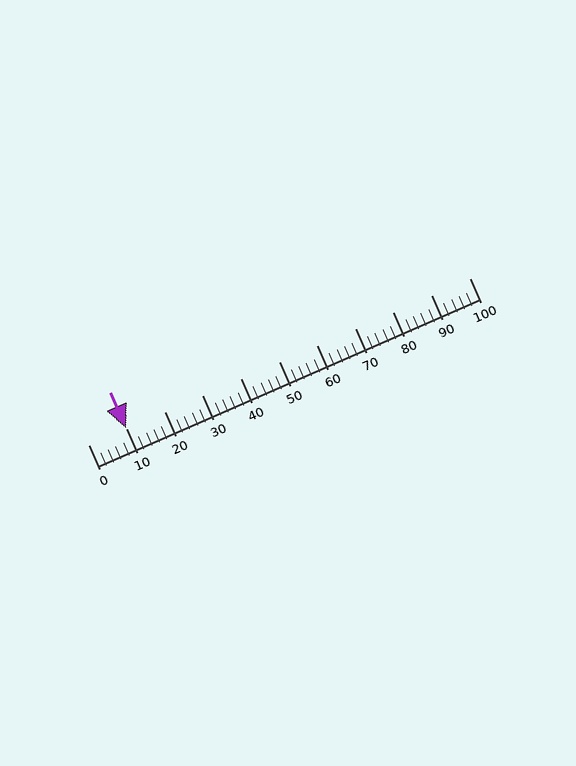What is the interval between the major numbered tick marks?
The major tick marks are spaced 10 units apart.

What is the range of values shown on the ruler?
The ruler shows values from 0 to 100.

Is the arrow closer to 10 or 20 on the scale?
The arrow is closer to 10.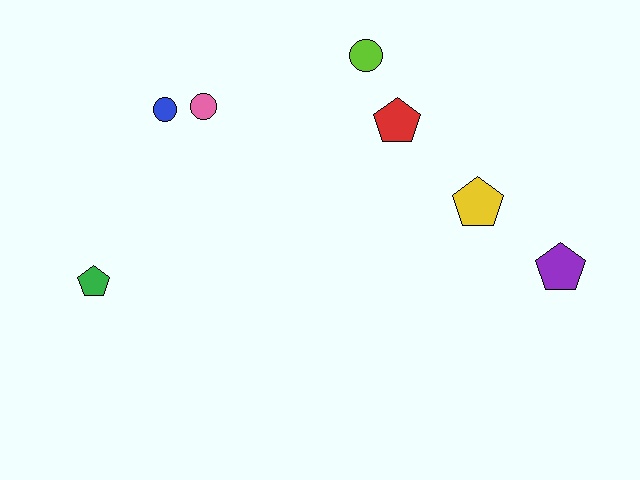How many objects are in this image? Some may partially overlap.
There are 7 objects.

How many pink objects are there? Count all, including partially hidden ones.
There is 1 pink object.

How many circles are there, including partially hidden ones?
There are 3 circles.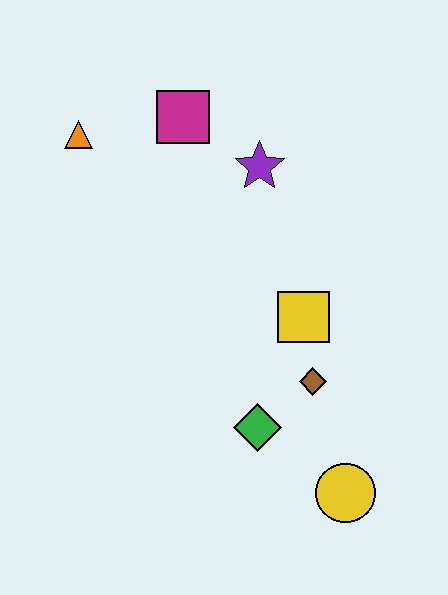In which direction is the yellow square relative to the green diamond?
The yellow square is above the green diamond.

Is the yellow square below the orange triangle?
Yes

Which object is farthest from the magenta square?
The yellow circle is farthest from the magenta square.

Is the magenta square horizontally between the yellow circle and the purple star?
No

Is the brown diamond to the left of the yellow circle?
Yes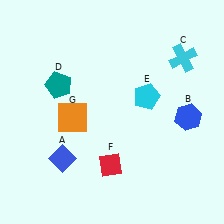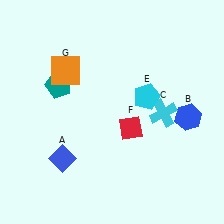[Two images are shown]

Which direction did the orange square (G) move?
The orange square (G) moved up.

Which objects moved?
The objects that moved are: the cyan cross (C), the red diamond (F), the orange square (G).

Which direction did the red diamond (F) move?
The red diamond (F) moved up.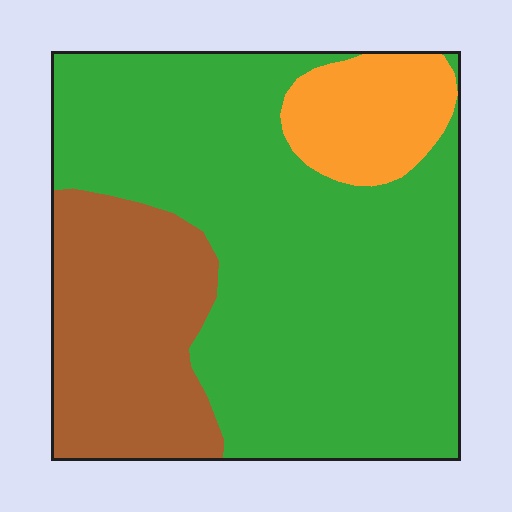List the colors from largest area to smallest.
From largest to smallest: green, brown, orange.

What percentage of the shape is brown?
Brown takes up about one quarter (1/4) of the shape.